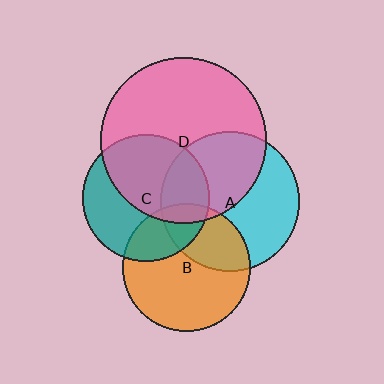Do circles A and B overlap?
Yes.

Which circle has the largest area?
Circle D (pink).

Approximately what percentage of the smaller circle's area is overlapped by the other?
Approximately 35%.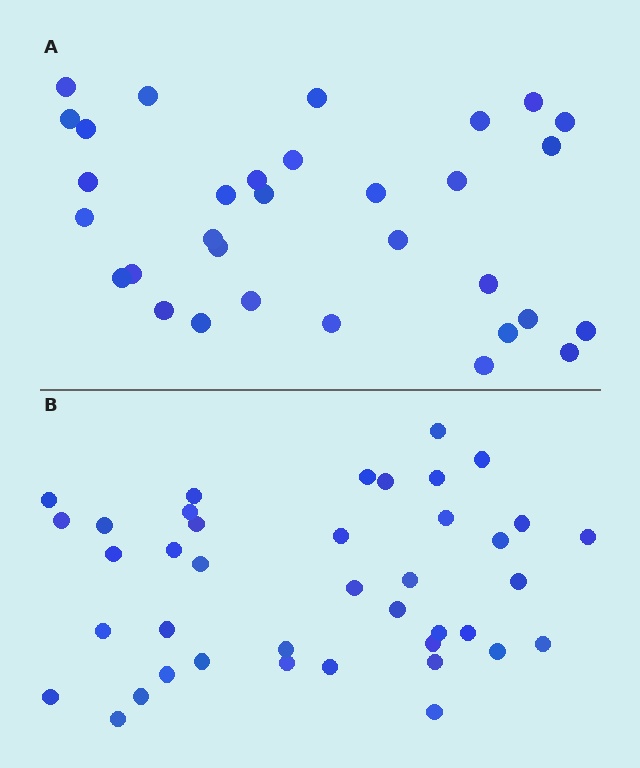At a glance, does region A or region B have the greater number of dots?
Region B (the bottom region) has more dots.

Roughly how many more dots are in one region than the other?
Region B has roughly 8 or so more dots than region A.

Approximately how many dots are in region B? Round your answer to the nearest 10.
About 40 dots.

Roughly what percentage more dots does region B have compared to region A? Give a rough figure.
About 25% more.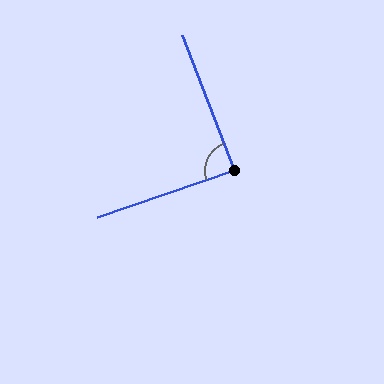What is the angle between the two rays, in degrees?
Approximately 88 degrees.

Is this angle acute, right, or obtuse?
It is approximately a right angle.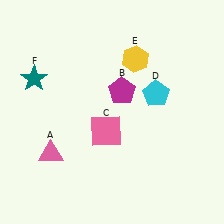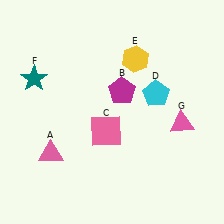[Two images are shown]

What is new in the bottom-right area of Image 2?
A pink triangle (G) was added in the bottom-right area of Image 2.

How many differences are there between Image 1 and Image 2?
There is 1 difference between the two images.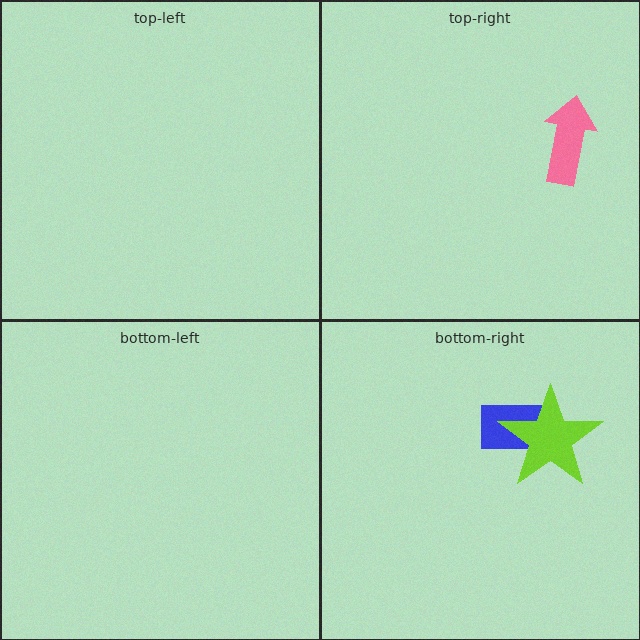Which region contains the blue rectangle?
The bottom-right region.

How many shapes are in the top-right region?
1.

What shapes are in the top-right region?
The pink arrow.